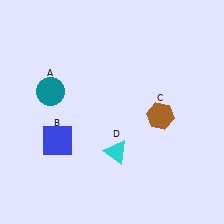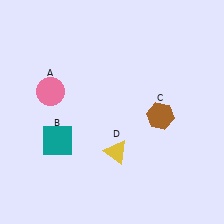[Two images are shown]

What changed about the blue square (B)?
In Image 1, B is blue. In Image 2, it changed to teal.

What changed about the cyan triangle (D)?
In Image 1, D is cyan. In Image 2, it changed to yellow.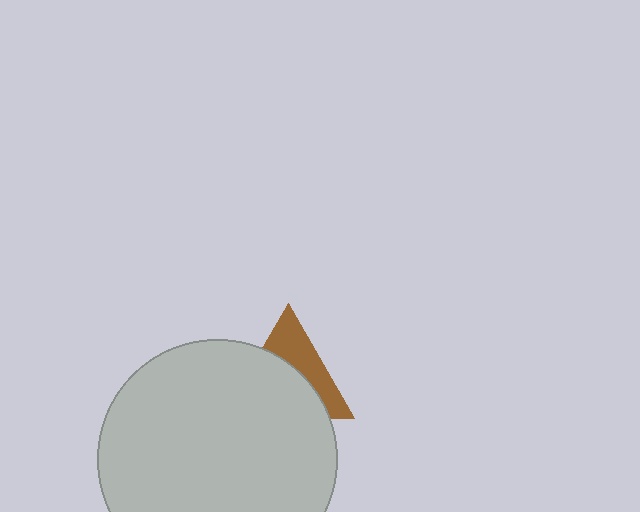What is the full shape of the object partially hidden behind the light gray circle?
The partially hidden object is a brown triangle.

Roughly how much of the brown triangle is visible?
A small part of it is visible (roughly 41%).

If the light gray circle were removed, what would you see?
You would see the complete brown triangle.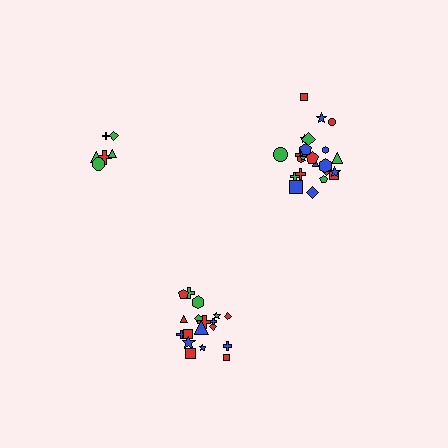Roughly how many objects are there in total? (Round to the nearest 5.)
Roughly 50 objects in total.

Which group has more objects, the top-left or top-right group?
The top-right group.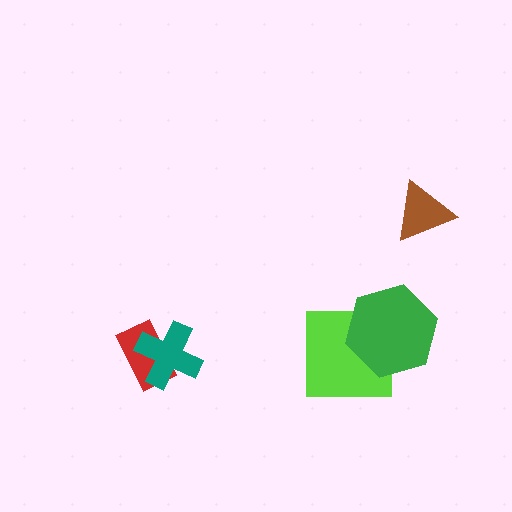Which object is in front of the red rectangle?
The teal cross is in front of the red rectangle.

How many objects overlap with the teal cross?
1 object overlaps with the teal cross.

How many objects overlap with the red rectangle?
1 object overlaps with the red rectangle.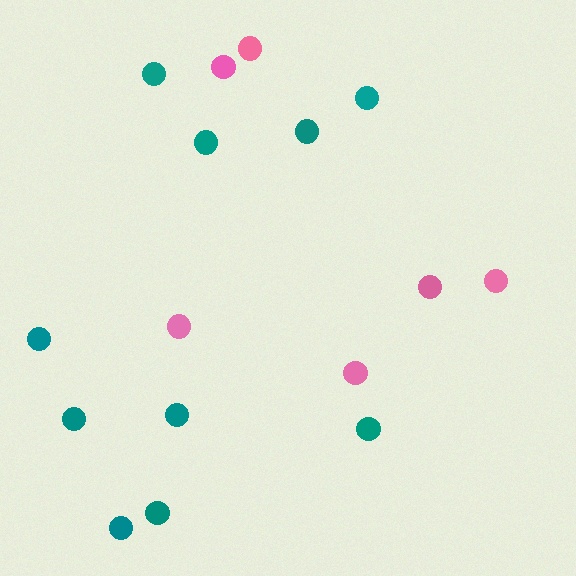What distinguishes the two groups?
There are 2 groups: one group of pink circles (6) and one group of teal circles (10).